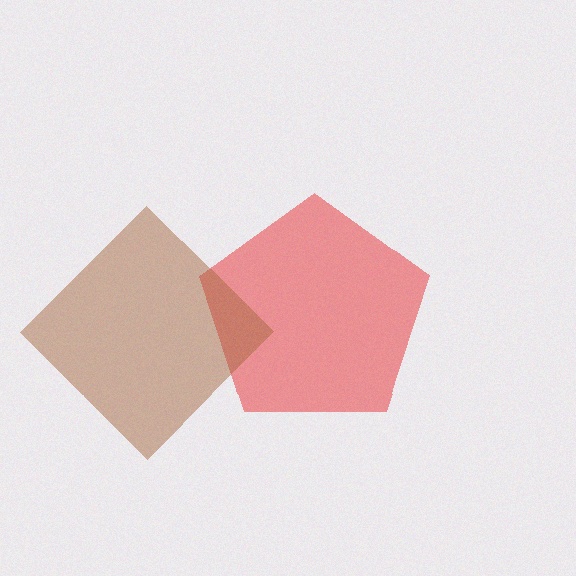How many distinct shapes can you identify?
There are 2 distinct shapes: a red pentagon, a brown diamond.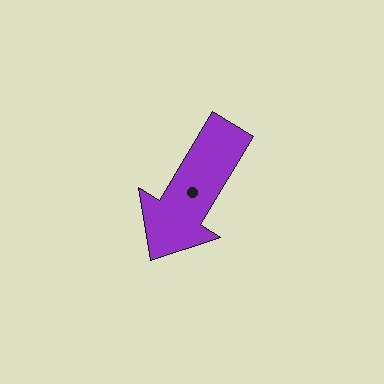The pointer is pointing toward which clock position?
Roughly 7 o'clock.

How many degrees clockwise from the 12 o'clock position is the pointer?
Approximately 211 degrees.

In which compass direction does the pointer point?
Southwest.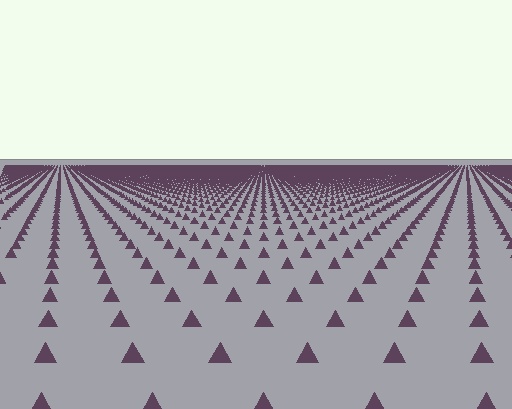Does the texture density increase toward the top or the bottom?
Density increases toward the top.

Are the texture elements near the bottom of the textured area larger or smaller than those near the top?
Larger. Near the bottom, elements are closer to the viewer and appear at a bigger on-screen size.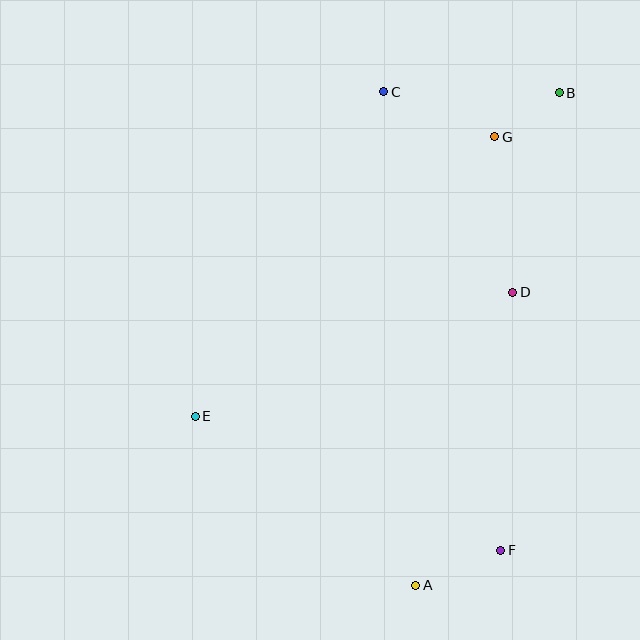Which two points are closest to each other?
Points B and G are closest to each other.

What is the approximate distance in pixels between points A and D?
The distance between A and D is approximately 308 pixels.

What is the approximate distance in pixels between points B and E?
The distance between B and E is approximately 487 pixels.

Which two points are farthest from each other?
Points A and B are farthest from each other.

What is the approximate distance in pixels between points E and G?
The distance between E and G is approximately 410 pixels.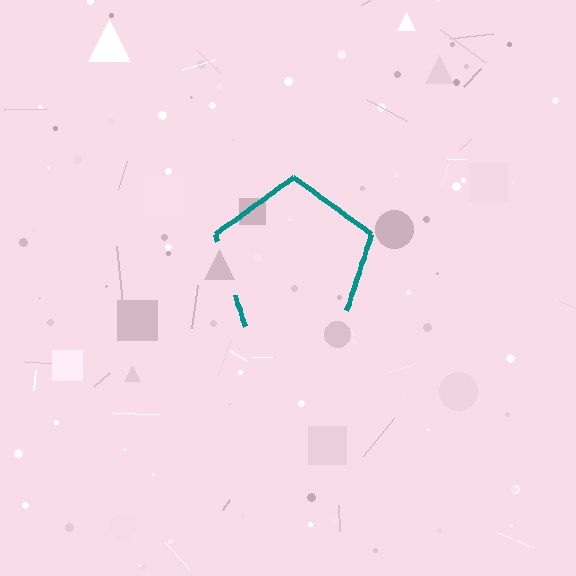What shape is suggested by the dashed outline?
The dashed outline suggests a pentagon.